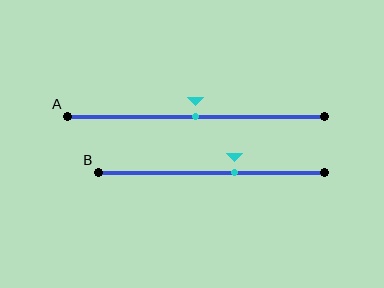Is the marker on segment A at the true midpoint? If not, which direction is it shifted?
Yes, the marker on segment A is at the true midpoint.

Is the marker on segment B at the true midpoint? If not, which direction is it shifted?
No, the marker on segment B is shifted to the right by about 10% of the segment length.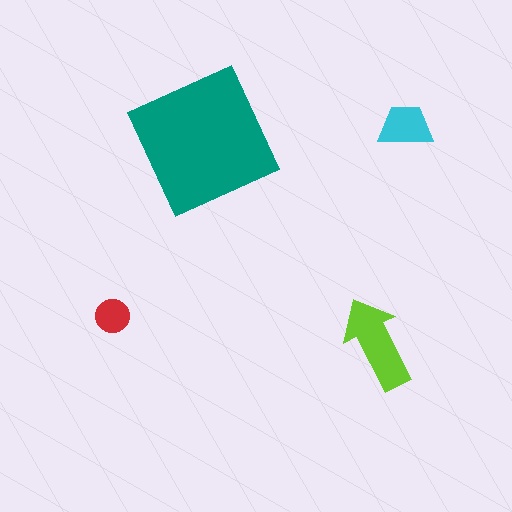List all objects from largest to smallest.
The teal square, the lime arrow, the cyan trapezoid, the red circle.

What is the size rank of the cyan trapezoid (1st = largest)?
3rd.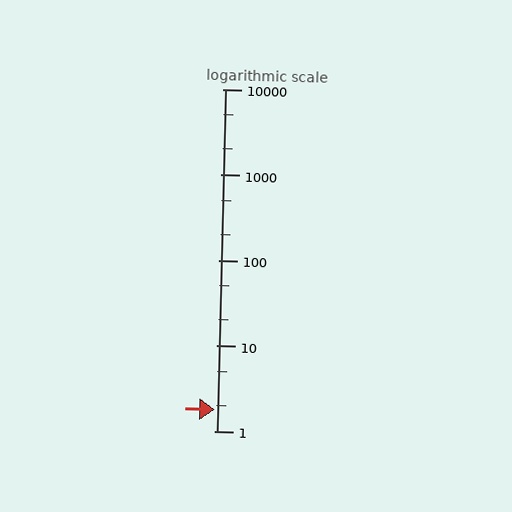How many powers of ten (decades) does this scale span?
The scale spans 4 decades, from 1 to 10000.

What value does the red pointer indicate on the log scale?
The pointer indicates approximately 1.8.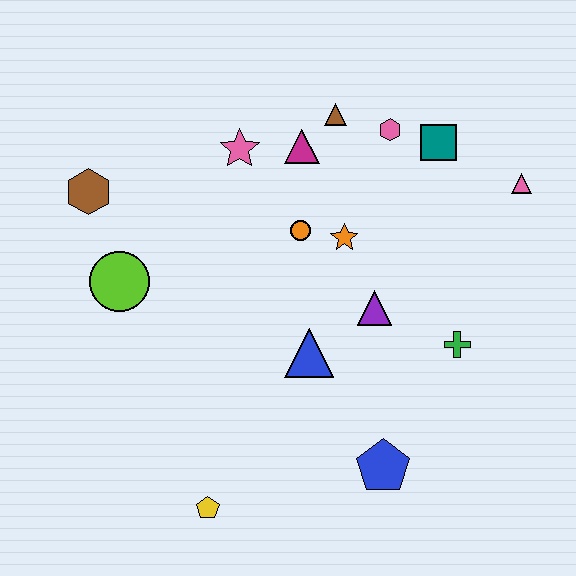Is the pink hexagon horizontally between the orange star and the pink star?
No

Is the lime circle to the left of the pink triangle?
Yes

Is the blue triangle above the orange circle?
No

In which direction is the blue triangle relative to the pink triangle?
The blue triangle is to the left of the pink triangle.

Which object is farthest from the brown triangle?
The yellow pentagon is farthest from the brown triangle.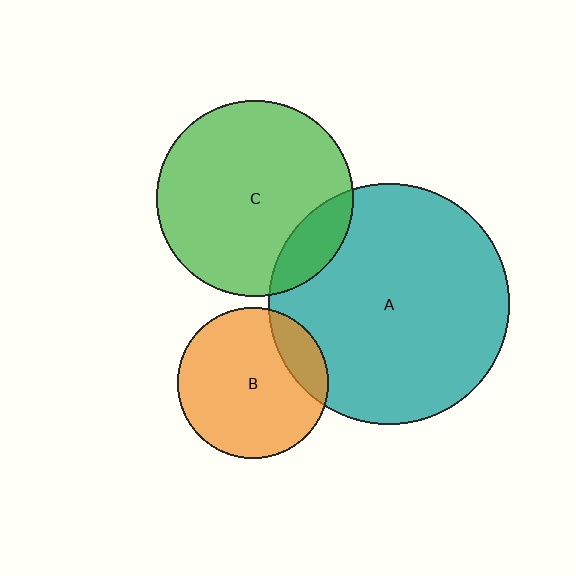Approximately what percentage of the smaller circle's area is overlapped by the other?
Approximately 15%.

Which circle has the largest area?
Circle A (teal).